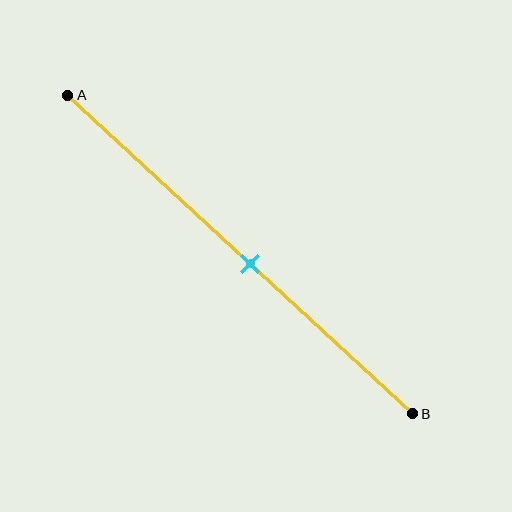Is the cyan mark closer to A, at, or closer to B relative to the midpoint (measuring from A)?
The cyan mark is approximately at the midpoint of segment AB.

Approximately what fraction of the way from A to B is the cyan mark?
The cyan mark is approximately 55% of the way from A to B.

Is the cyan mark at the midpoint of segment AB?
Yes, the mark is approximately at the midpoint.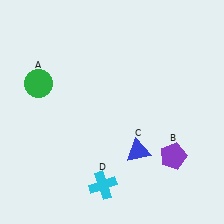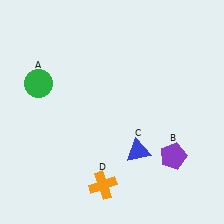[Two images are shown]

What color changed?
The cross (D) changed from cyan in Image 1 to orange in Image 2.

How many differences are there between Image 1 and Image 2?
There is 1 difference between the two images.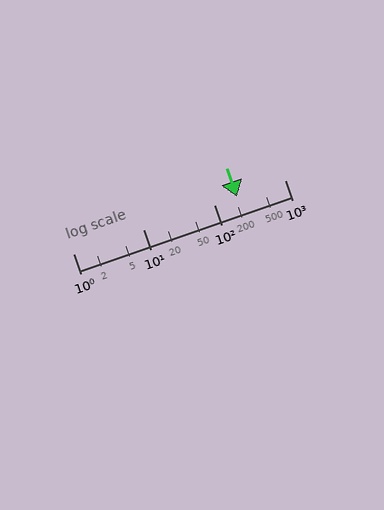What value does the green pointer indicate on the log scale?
The pointer indicates approximately 210.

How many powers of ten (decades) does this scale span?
The scale spans 3 decades, from 1 to 1000.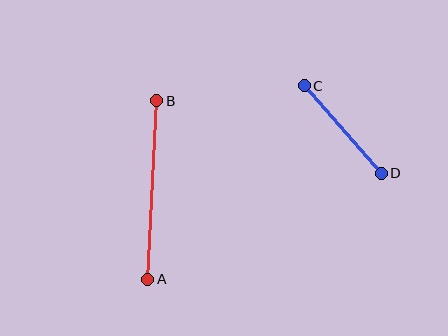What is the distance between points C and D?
The distance is approximately 117 pixels.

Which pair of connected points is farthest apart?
Points A and B are farthest apart.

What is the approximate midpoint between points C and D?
The midpoint is at approximately (343, 129) pixels.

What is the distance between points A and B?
The distance is approximately 178 pixels.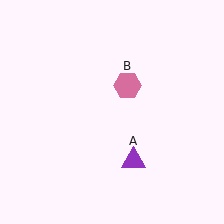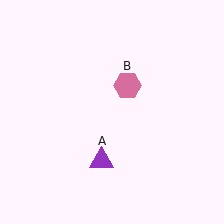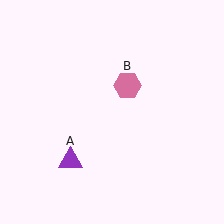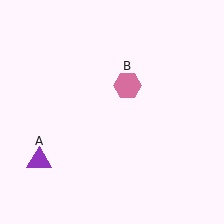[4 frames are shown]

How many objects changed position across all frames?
1 object changed position: purple triangle (object A).